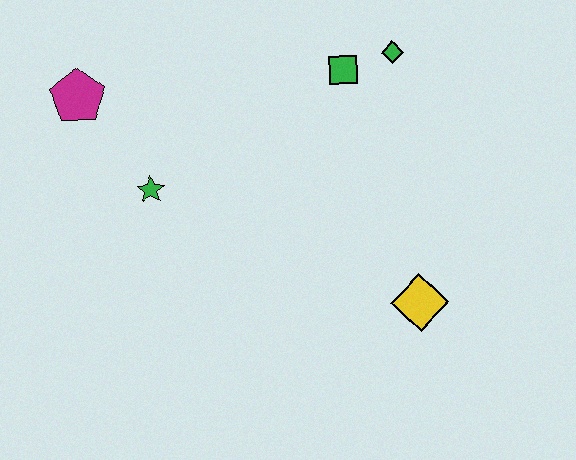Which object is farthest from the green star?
The yellow diamond is farthest from the green star.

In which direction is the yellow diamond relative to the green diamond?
The yellow diamond is below the green diamond.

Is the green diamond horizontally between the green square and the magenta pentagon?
No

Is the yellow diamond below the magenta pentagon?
Yes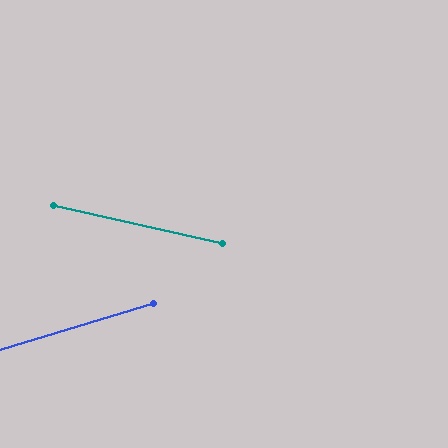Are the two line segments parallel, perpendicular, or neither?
Neither parallel nor perpendicular — they differ by about 29°.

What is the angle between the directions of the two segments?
Approximately 29 degrees.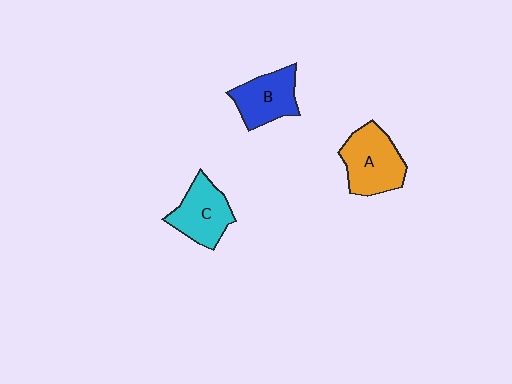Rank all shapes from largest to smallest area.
From largest to smallest: A (orange), C (cyan), B (blue).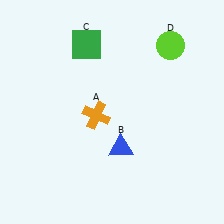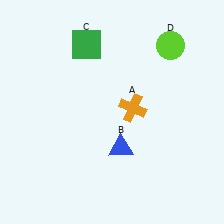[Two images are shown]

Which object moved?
The orange cross (A) moved right.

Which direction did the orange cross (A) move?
The orange cross (A) moved right.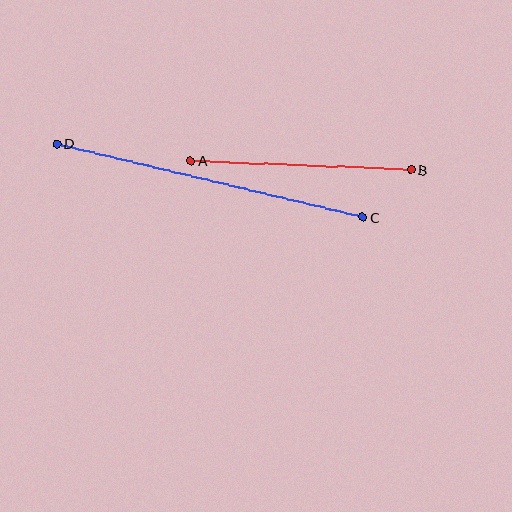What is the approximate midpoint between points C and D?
The midpoint is at approximately (210, 180) pixels.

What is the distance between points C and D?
The distance is approximately 315 pixels.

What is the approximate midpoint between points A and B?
The midpoint is at approximately (301, 165) pixels.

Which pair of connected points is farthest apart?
Points C and D are farthest apart.